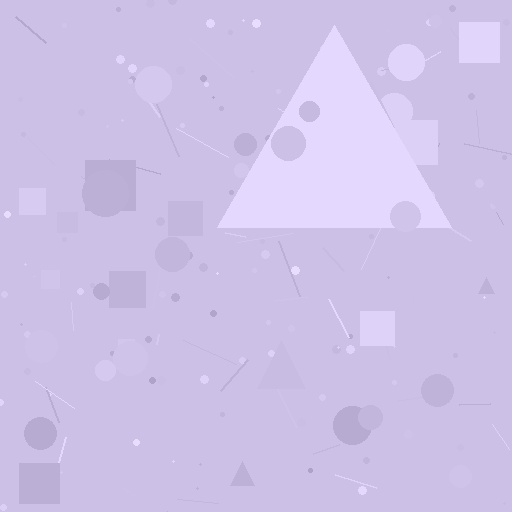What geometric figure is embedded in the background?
A triangle is embedded in the background.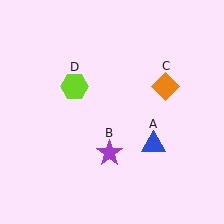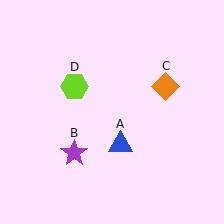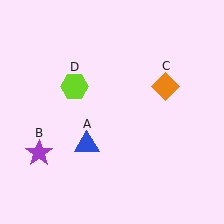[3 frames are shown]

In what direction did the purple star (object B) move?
The purple star (object B) moved left.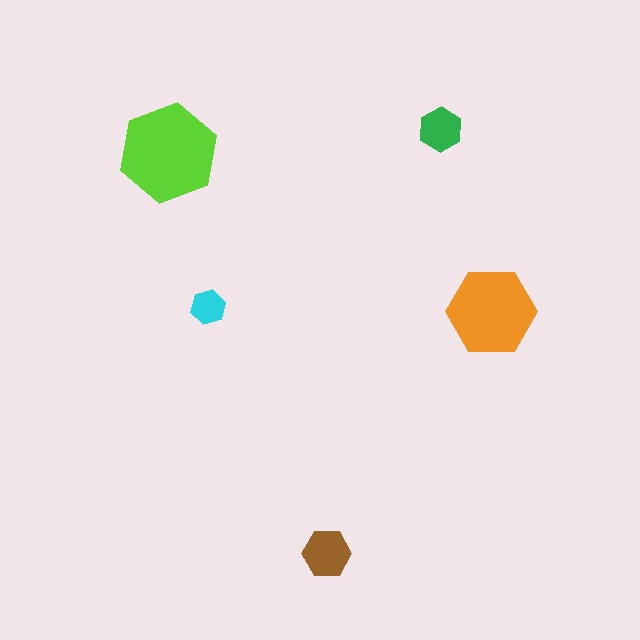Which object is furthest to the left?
The lime hexagon is leftmost.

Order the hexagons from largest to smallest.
the lime one, the orange one, the brown one, the green one, the cyan one.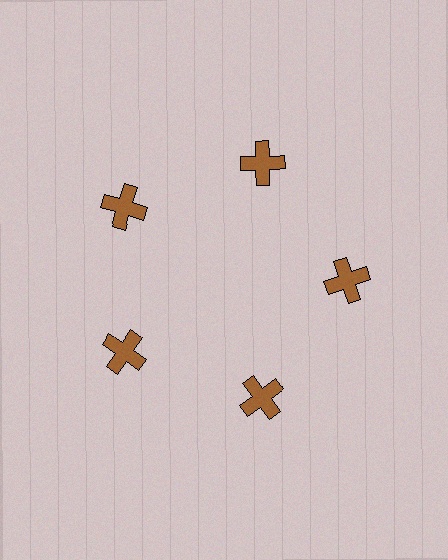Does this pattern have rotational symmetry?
Yes, this pattern has 5-fold rotational symmetry. It looks the same after rotating 72 degrees around the center.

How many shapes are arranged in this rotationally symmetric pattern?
There are 5 shapes, arranged in 5 groups of 1.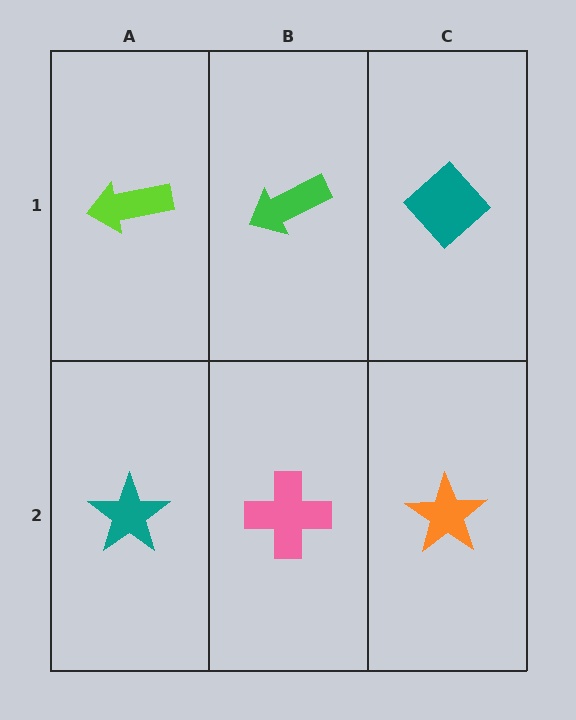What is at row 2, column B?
A pink cross.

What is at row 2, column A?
A teal star.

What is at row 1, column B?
A green arrow.